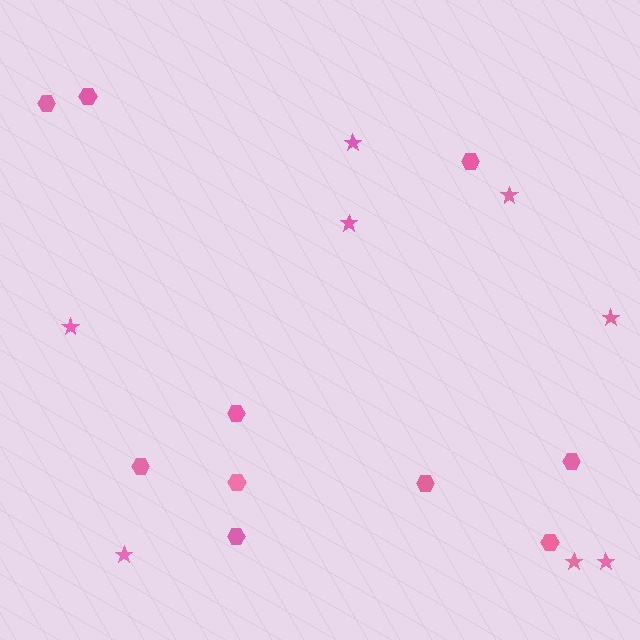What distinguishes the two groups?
There are 2 groups: one group of stars (8) and one group of hexagons (10).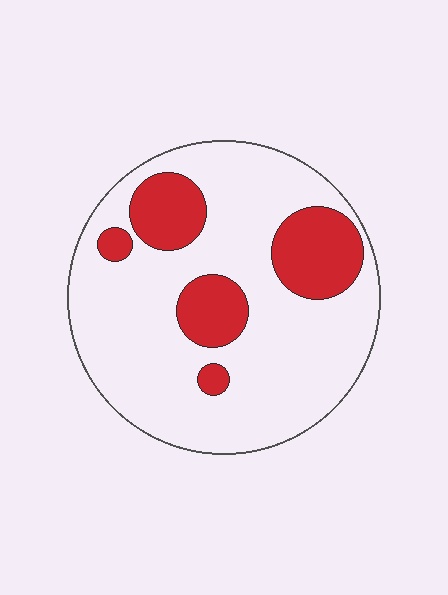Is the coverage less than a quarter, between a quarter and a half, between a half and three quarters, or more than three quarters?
Less than a quarter.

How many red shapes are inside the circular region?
5.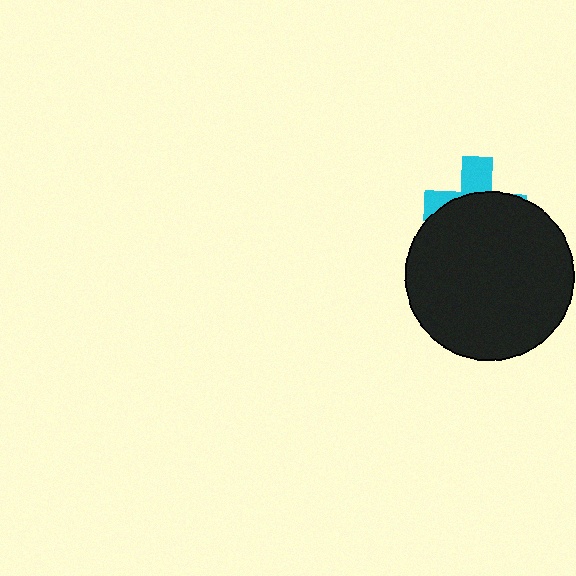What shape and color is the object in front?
The object in front is a black circle.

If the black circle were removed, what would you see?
You would see the complete cyan cross.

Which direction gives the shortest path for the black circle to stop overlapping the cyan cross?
Moving down gives the shortest separation.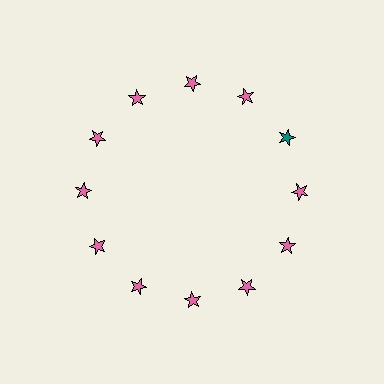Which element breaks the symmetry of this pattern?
The teal star at roughly the 2 o'clock position breaks the symmetry. All other shapes are pink stars.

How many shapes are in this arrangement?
There are 12 shapes arranged in a ring pattern.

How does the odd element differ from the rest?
It has a different color: teal instead of pink.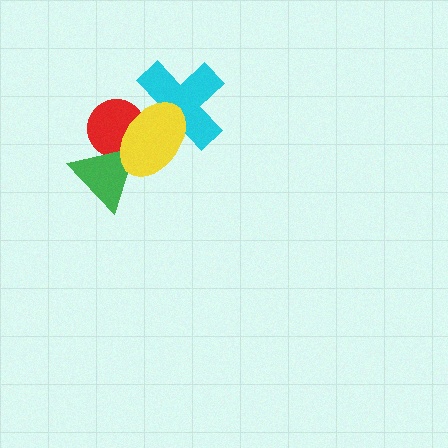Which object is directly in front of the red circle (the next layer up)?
The cyan cross is directly in front of the red circle.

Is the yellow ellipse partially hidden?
No, no other shape covers it.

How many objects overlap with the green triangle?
2 objects overlap with the green triangle.